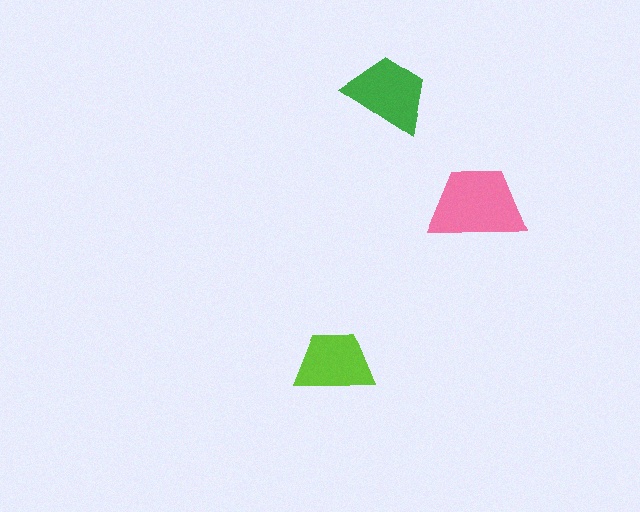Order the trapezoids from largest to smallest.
the pink one, the green one, the lime one.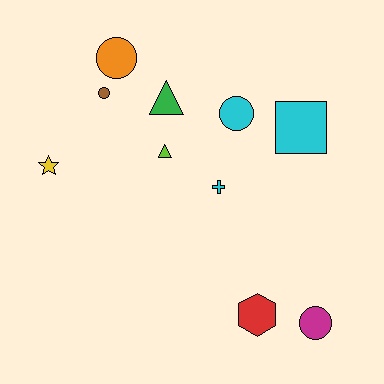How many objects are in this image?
There are 10 objects.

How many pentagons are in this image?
There are no pentagons.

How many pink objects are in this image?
There are no pink objects.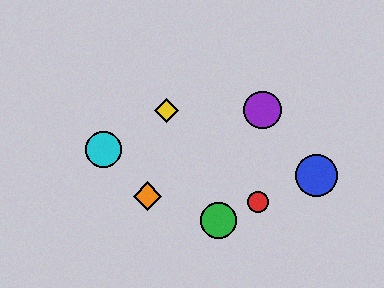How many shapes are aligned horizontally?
2 shapes (the yellow diamond, the purple circle) are aligned horizontally.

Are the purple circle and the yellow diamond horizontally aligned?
Yes, both are at y≈110.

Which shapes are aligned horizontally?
The yellow diamond, the purple circle are aligned horizontally.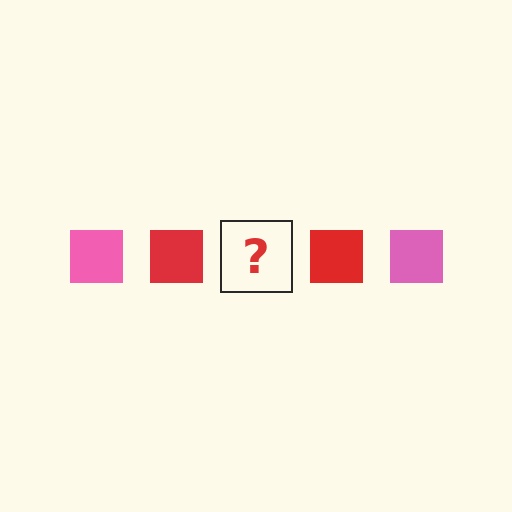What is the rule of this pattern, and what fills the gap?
The rule is that the pattern cycles through pink, red squares. The gap should be filled with a pink square.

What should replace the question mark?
The question mark should be replaced with a pink square.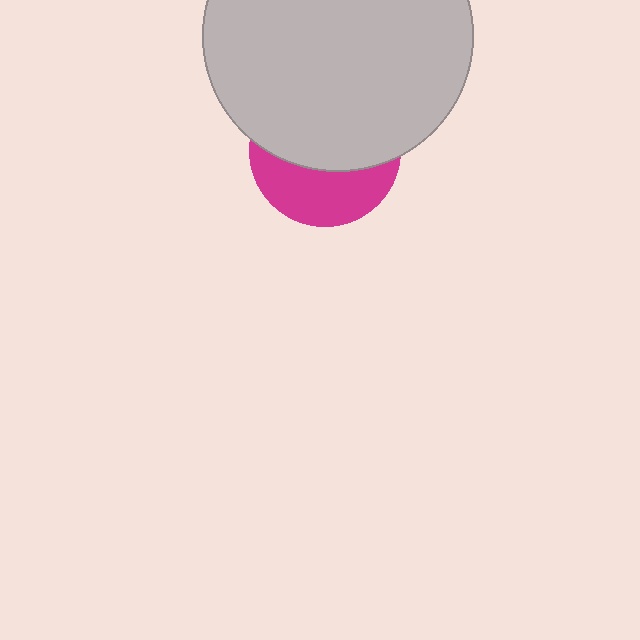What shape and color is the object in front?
The object in front is a light gray circle.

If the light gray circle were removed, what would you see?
You would see the complete magenta circle.